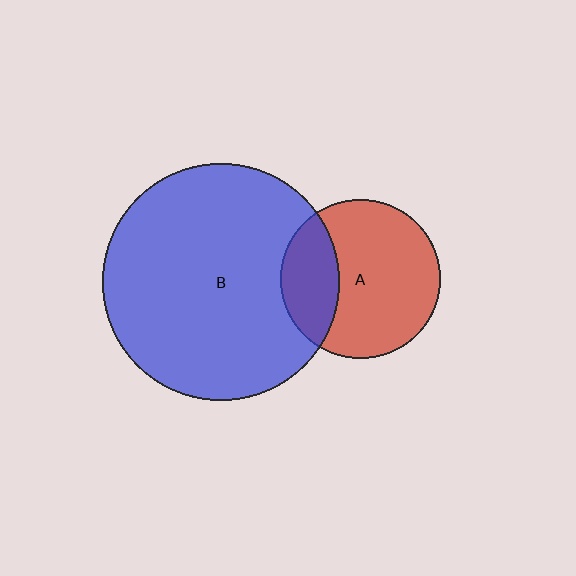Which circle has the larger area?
Circle B (blue).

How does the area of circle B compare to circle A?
Approximately 2.2 times.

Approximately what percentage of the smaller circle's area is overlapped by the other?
Approximately 30%.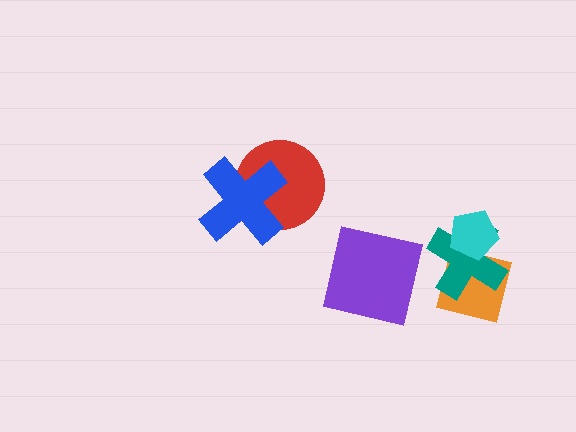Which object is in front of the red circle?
The blue cross is in front of the red circle.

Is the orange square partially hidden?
Yes, it is partially covered by another shape.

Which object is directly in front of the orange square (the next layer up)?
The teal cross is directly in front of the orange square.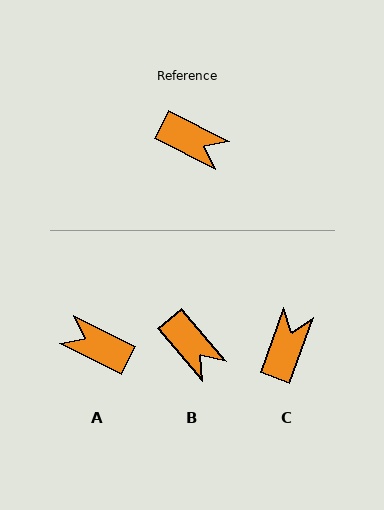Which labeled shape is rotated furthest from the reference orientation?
A, about 180 degrees away.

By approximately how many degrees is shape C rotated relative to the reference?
Approximately 97 degrees counter-clockwise.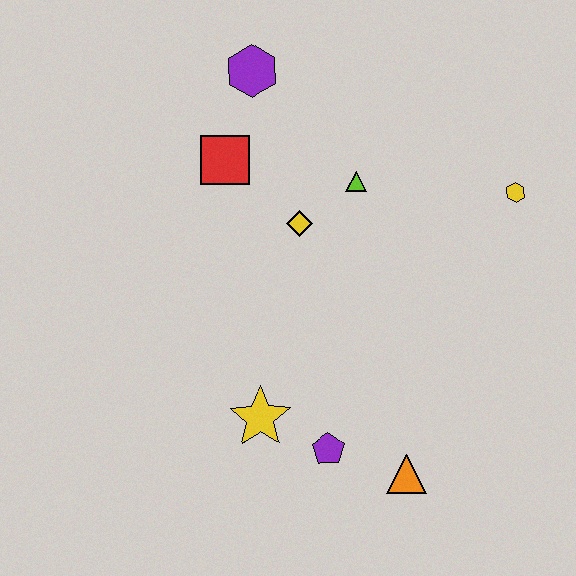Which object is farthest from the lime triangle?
The orange triangle is farthest from the lime triangle.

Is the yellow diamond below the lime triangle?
Yes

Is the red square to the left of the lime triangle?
Yes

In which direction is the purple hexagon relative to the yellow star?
The purple hexagon is above the yellow star.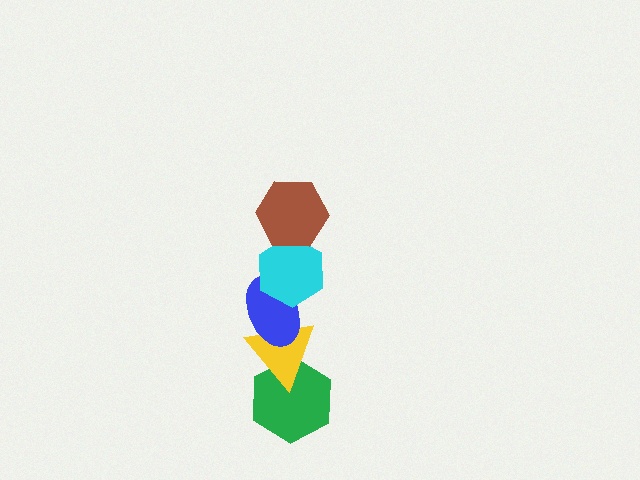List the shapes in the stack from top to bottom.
From top to bottom: the brown hexagon, the cyan hexagon, the blue ellipse, the yellow triangle, the green hexagon.